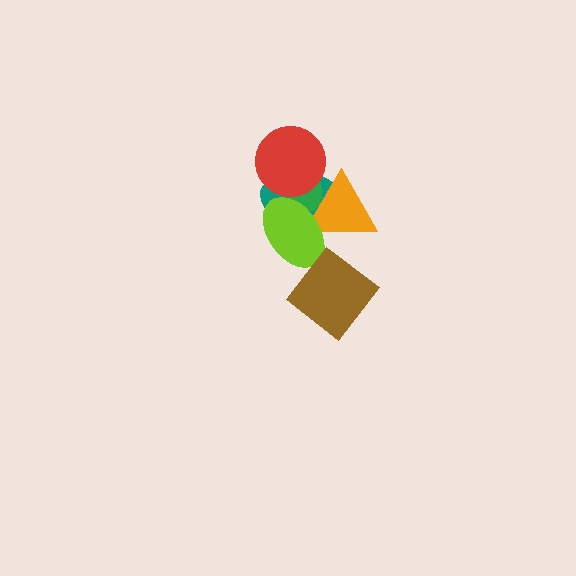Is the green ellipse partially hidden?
Yes, it is partially covered by another shape.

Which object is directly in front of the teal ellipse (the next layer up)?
The orange triangle is directly in front of the teal ellipse.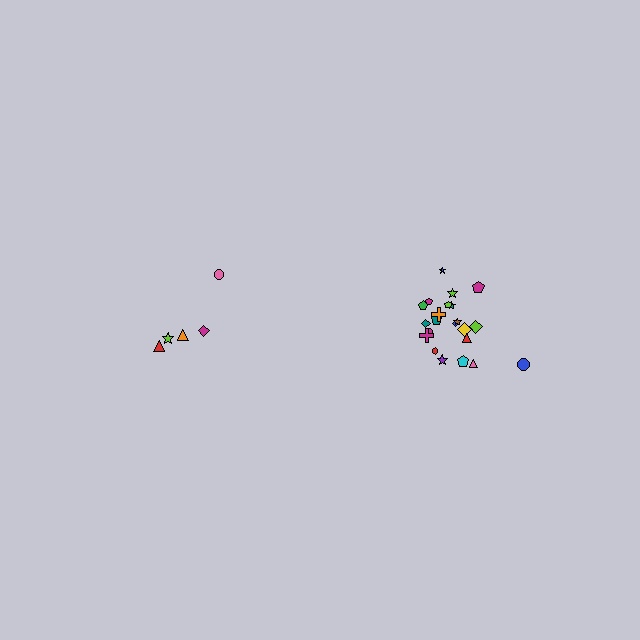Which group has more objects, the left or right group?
The right group.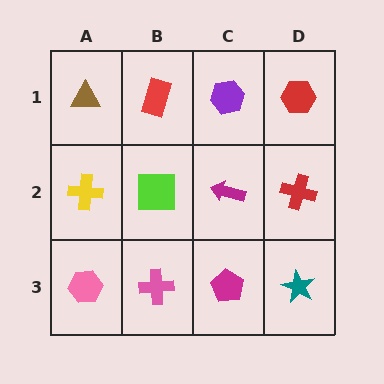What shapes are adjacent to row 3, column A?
A yellow cross (row 2, column A), a pink cross (row 3, column B).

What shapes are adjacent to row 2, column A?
A brown triangle (row 1, column A), a pink hexagon (row 3, column A), a lime square (row 2, column B).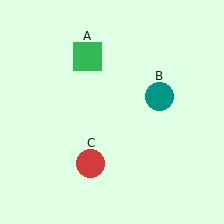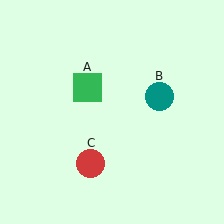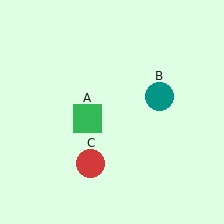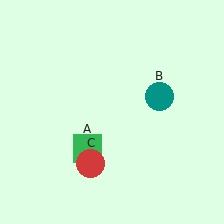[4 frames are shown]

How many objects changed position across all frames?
1 object changed position: green square (object A).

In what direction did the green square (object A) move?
The green square (object A) moved down.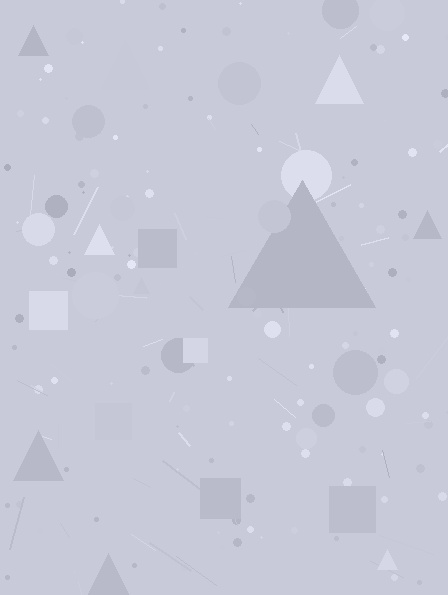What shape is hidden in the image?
A triangle is hidden in the image.